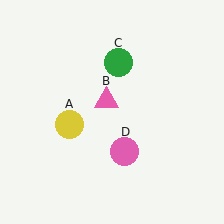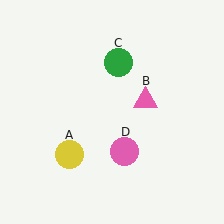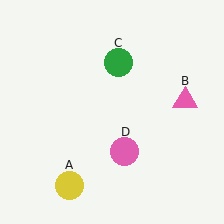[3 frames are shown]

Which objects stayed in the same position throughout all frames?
Green circle (object C) and pink circle (object D) remained stationary.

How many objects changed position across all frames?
2 objects changed position: yellow circle (object A), pink triangle (object B).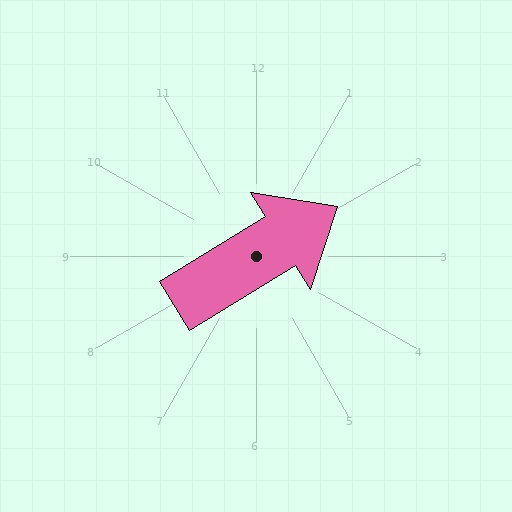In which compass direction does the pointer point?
Northeast.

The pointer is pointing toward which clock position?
Roughly 2 o'clock.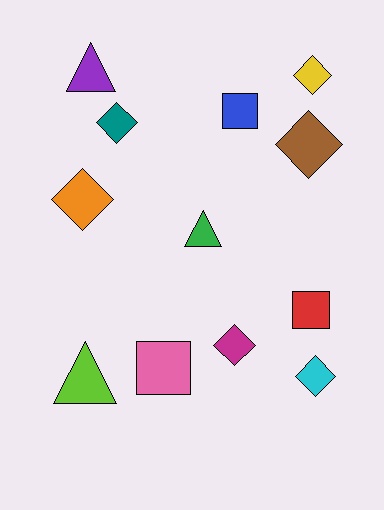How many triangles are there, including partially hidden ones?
There are 3 triangles.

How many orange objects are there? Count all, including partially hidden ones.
There is 1 orange object.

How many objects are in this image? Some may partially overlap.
There are 12 objects.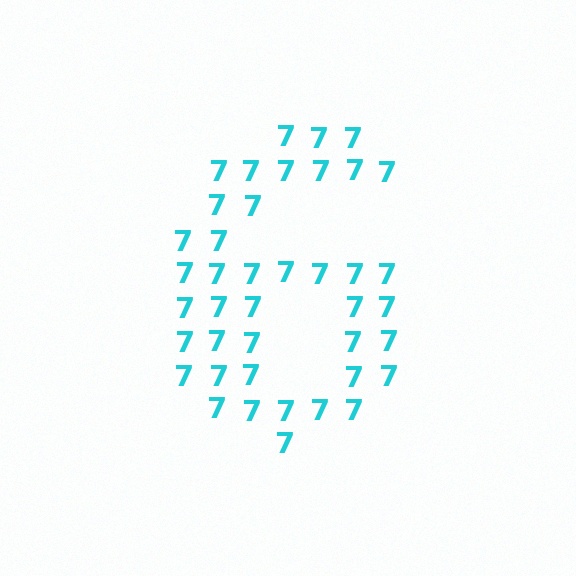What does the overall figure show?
The overall figure shows the digit 6.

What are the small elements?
The small elements are digit 7's.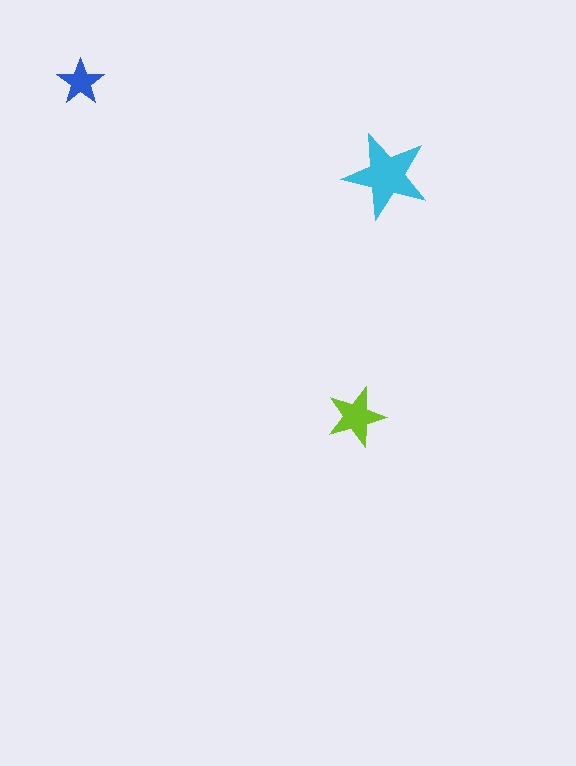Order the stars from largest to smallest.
the cyan one, the lime one, the blue one.